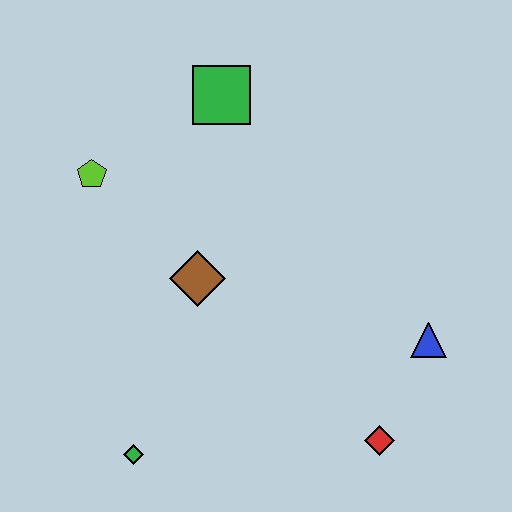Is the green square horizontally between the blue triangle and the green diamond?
Yes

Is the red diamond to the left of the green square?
No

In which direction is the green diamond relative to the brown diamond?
The green diamond is below the brown diamond.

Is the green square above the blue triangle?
Yes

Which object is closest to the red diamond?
The blue triangle is closest to the red diamond.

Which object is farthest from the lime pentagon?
The red diamond is farthest from the lime pentagon.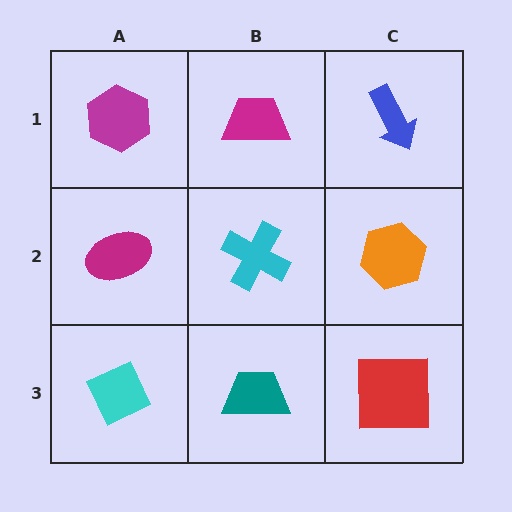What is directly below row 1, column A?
A magenta ellipse.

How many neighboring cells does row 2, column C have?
3.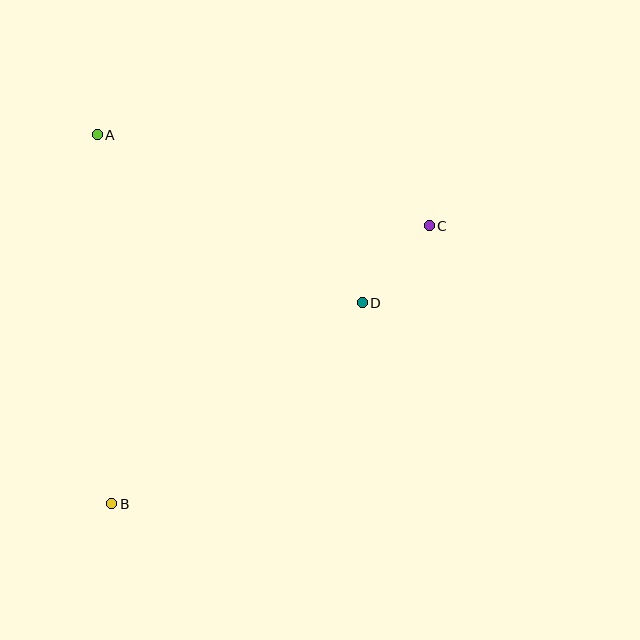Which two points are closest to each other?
Points C and D are closest to each other.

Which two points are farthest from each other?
Points B and C are farthest from each other.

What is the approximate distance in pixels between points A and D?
The distance between A and D is approximately 314 pixels.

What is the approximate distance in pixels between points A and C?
The distance between A and C is approximately 344 pixels.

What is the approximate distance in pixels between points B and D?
The distance between B and D is approximately 321 pixels.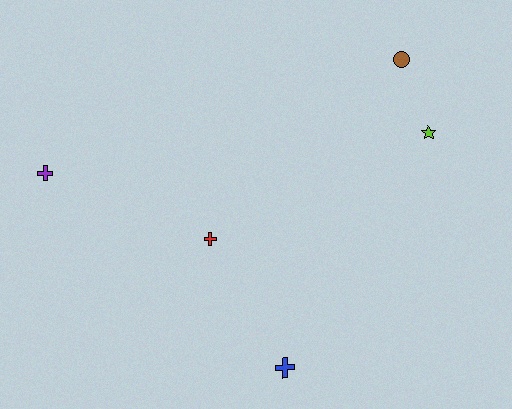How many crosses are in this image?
There are 3 crosses.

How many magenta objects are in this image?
There are no magenta objects.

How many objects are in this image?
There are 5 objects.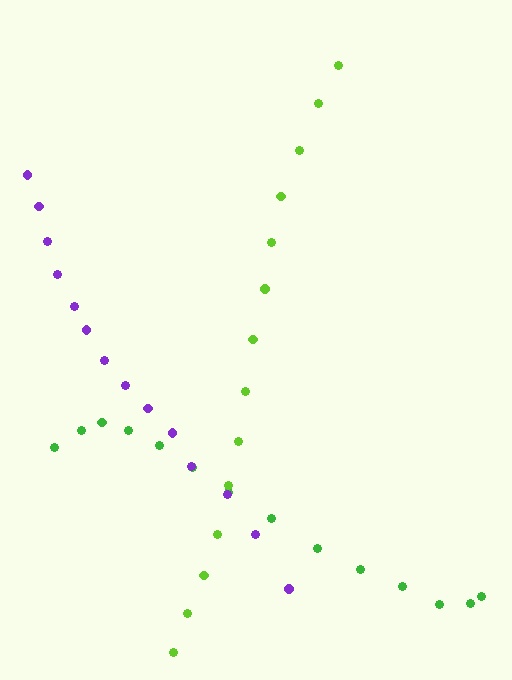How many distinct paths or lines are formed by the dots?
There are 3 distinct paths.